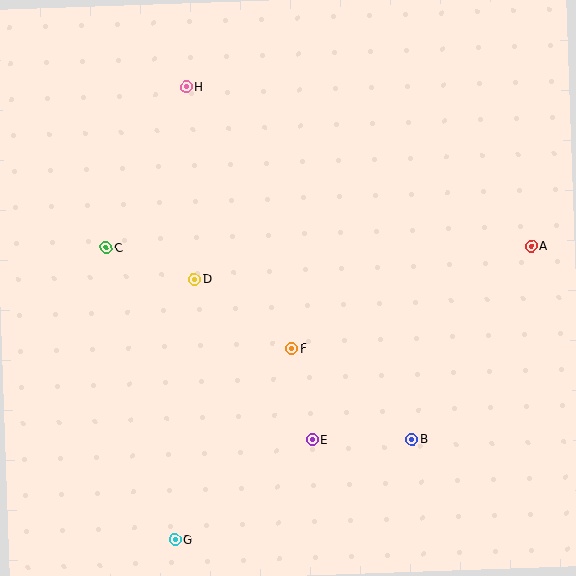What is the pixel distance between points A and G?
The distance between A and G is 461 pixels.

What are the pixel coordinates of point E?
Point E is at (312, 440).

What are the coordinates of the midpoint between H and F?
The midpoint between H and F is at (239, 218).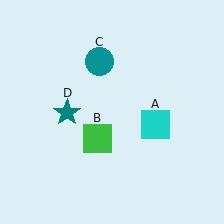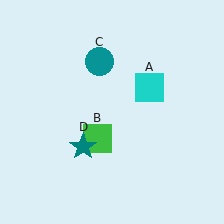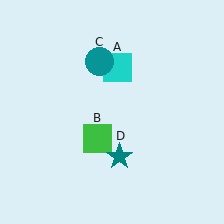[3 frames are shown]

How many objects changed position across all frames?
2 objects changed position: cyan square (object A), teal star (object D).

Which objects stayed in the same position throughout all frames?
Green square (object B) and teal circle (object C) remained stationary.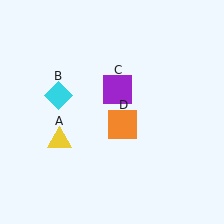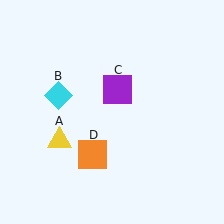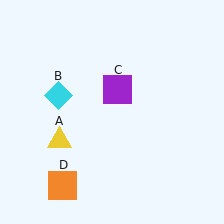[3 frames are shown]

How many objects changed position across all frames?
1 object changed position: orange square (object D).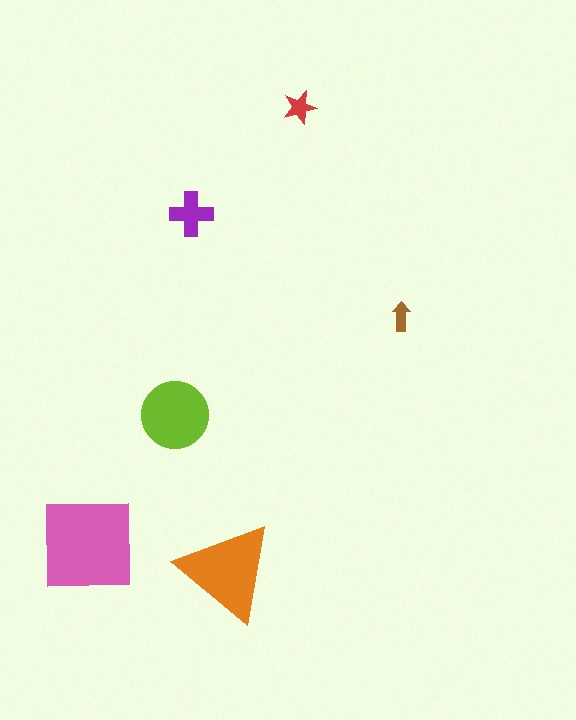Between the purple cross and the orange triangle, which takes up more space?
The orange triangle.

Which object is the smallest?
The brown arrow.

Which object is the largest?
The pink square.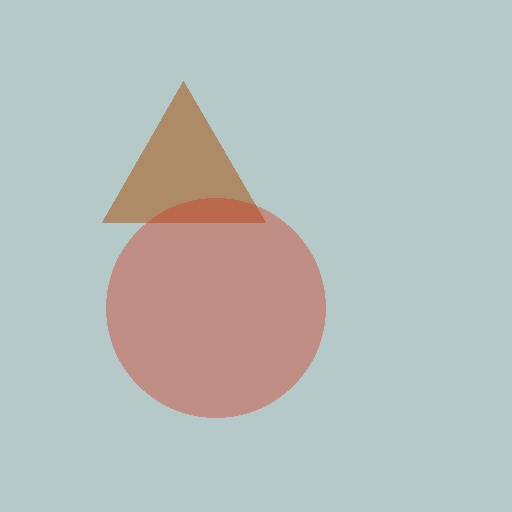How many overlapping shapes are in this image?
There are 2 overlapping shapes in the image.